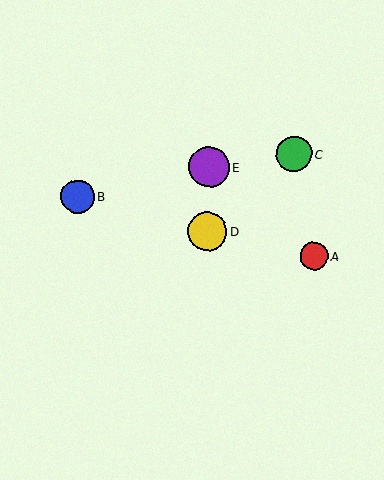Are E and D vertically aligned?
Yes, both are at x≈209.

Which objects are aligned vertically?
Objects D, E are aligned vertically.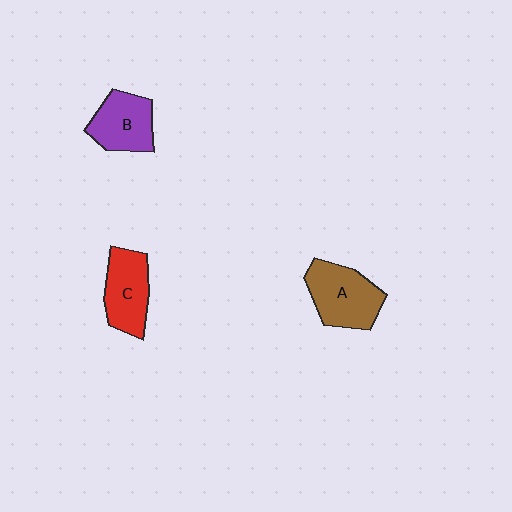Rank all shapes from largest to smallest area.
From largest to smallest: A (brown), C (red), B (purple).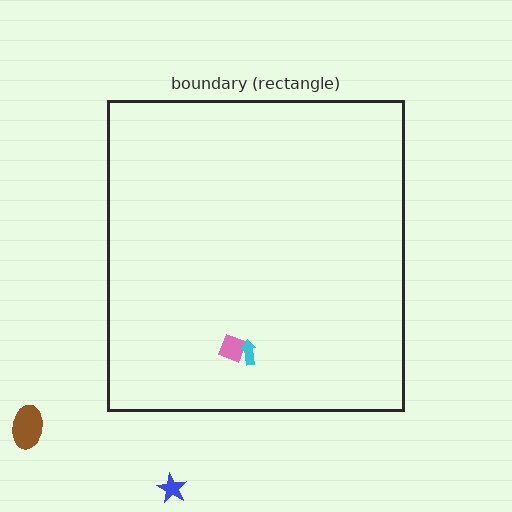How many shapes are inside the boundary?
2 inside, 2 outside.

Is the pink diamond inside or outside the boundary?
Inside.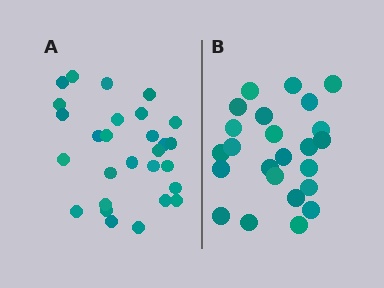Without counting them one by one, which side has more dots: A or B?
Region A (the left region) has more dots.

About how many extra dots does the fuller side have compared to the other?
Region A has about 4 more dots than region B.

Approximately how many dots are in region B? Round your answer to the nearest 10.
About 20 dots. (The exact count is 24, which rounds to 20.)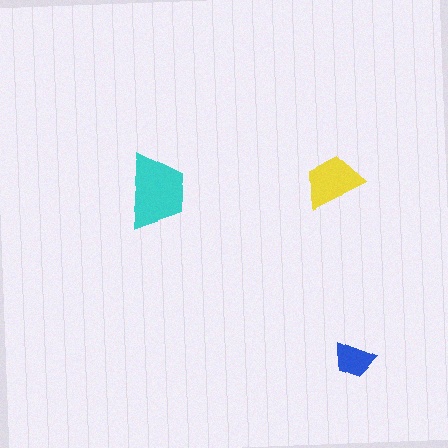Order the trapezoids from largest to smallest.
the cyan one, the yellow one, the blue one.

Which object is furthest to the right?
The blue trapezoid is rightmost.